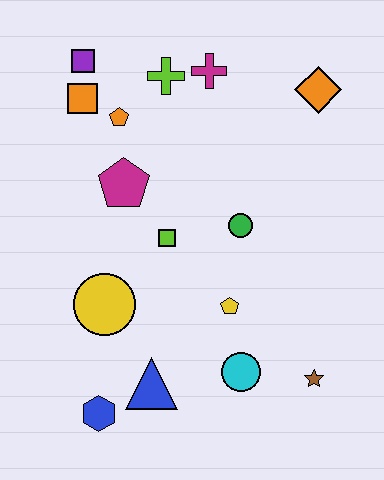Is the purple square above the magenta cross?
Yes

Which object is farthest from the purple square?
The brown star is farthest from the purple square.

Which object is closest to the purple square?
The orange square is closest to the purple square.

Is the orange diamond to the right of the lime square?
Yes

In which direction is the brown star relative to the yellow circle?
The brown star is to the right of the yellow circle.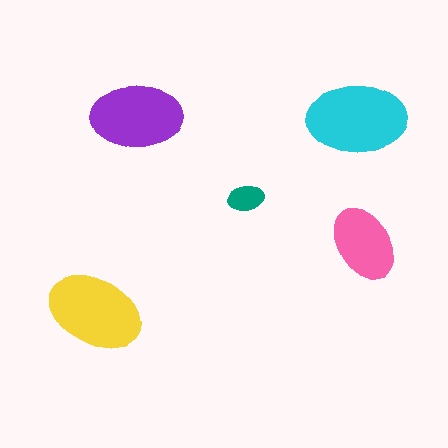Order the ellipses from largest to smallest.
the cyan one, the yellow one, the purple one, the pink one, the teal one.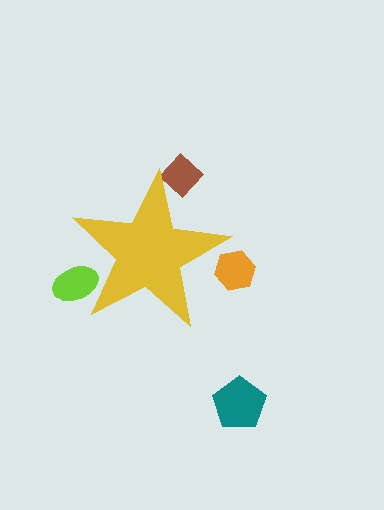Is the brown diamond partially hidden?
Yes, the brown diamond is partially hidden behind the yellow star.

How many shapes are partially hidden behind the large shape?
3 shapes are partially hidden.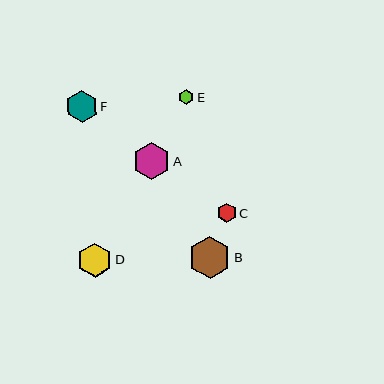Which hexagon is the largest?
Hexagon B is the largest with a size of approximately 42 pixels.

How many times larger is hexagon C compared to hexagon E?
Hexagon C is approximately 1.3 times the size of hexagon E.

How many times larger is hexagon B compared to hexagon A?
Hexagon B is approximately 1.2 times the size of hexagon A.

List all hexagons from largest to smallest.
From largest to smallest: B, A, D, F, C, E.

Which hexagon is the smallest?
Hexagon E is the smallest with a size of approximately 15 pixels.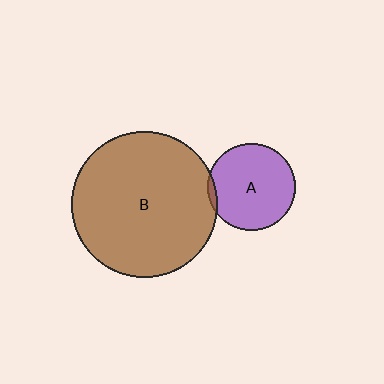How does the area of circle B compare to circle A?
Approximately 2.8 times.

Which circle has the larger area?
Circle B (brown).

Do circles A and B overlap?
Yes.